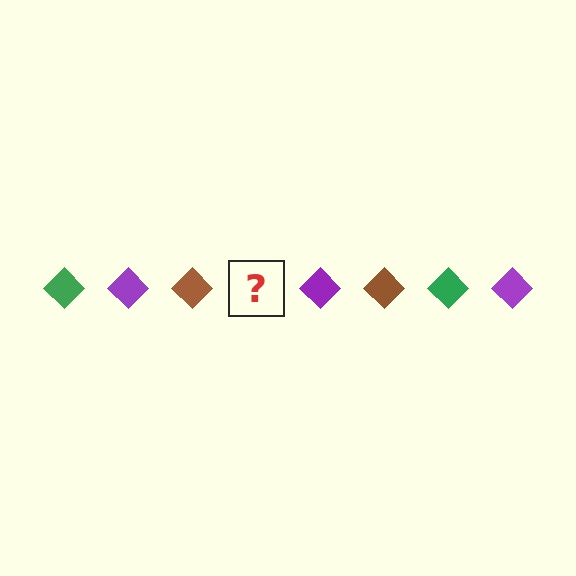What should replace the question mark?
The question mark should be replaced with a green diamond.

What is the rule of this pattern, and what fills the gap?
The rule is that the pattern cycles through green, purple, brown diamonds. The gap should be filled with a green diamond.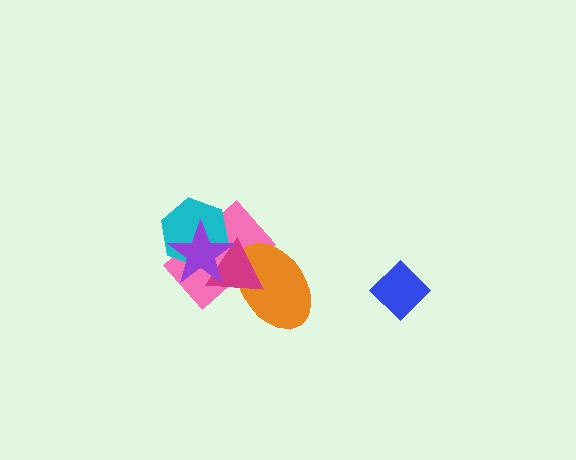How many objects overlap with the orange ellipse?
2 objects overlap with the orange ellipse.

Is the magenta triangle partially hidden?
Yes, it is partially covered by another shape.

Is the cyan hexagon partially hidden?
Yes, it is partially covered by another shape.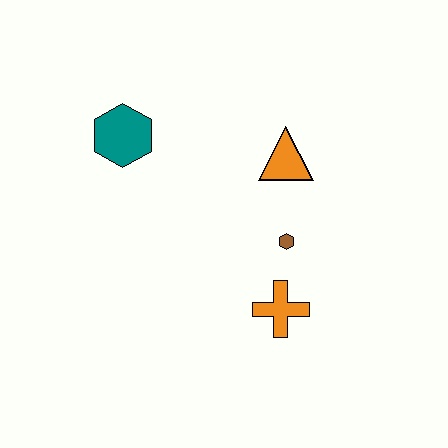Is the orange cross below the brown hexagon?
Yes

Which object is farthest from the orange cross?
The teal hexagon is farthest from the orange cross.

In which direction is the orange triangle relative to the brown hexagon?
The orange triangle is above the brown hexagon.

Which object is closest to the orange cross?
The brown hexagon is closest to the orange cross.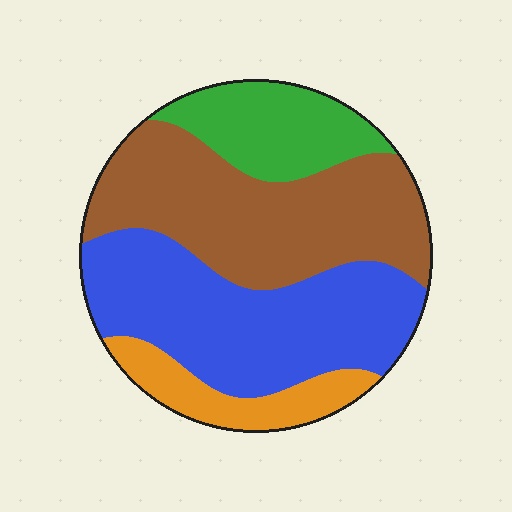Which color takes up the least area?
Orange, at roughly 10%.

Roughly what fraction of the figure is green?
Green covers around 15% of the figure.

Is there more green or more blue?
Blue.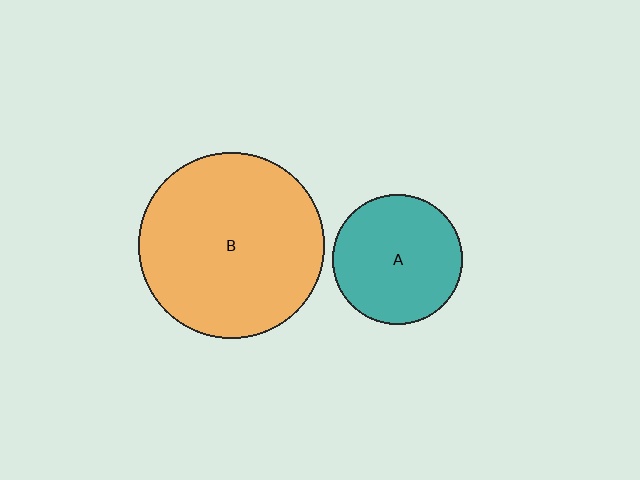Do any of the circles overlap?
No, none of the circles overlap.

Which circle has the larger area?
Circle B (orange).